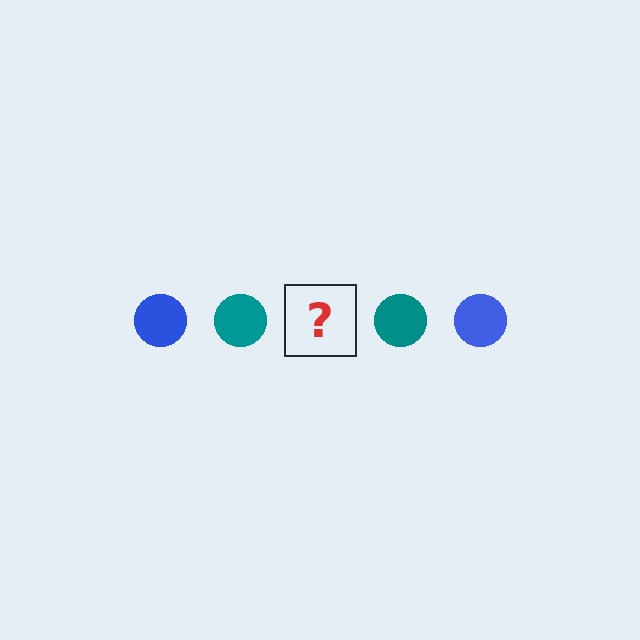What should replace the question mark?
The question mark should be replaced with a blue circle.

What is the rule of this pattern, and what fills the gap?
The rule is that the pattern cycles through blue, teal circles. The gap should be filled with a blue circle.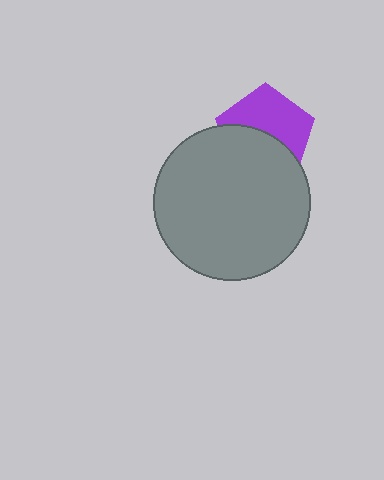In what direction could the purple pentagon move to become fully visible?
The purple pentagon could move up. That would shift it out from behind the gray circle entirely.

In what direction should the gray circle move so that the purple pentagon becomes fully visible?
The gray circle should move down. That is the shortest direction to clear the overlap and leave the purple pentagon fully visible.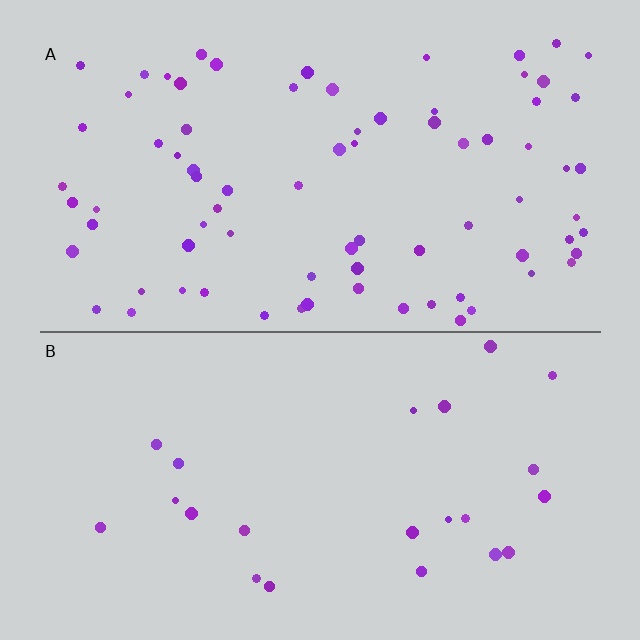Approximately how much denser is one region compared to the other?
Approximately 3.4× — region A over region B.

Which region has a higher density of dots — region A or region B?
A (the top).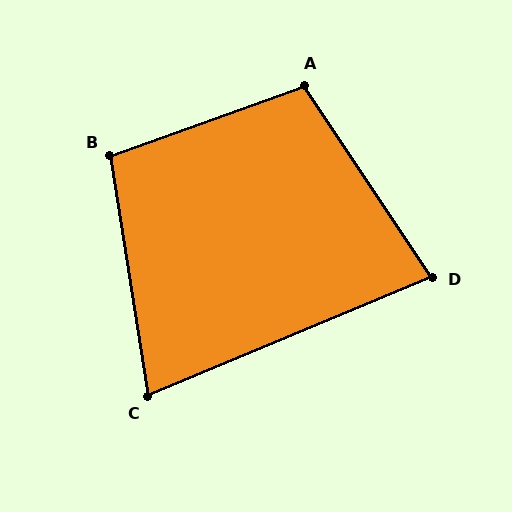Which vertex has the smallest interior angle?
C, at approximately 76 degrees.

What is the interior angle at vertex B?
Approximately 101 degrees (obtuse).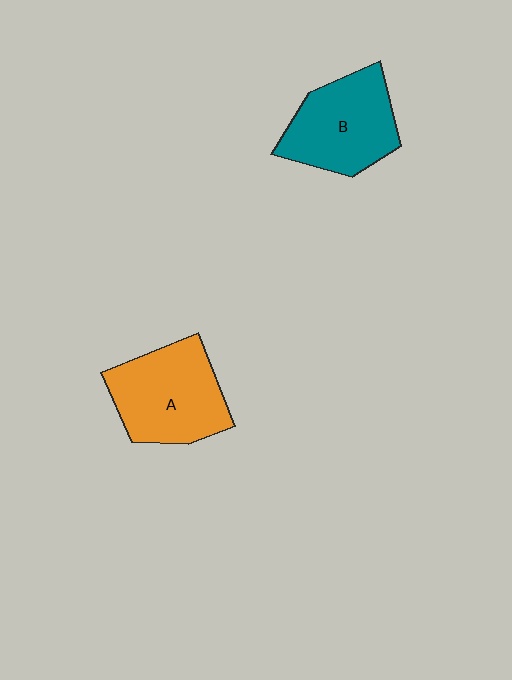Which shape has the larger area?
Shape A (orange).